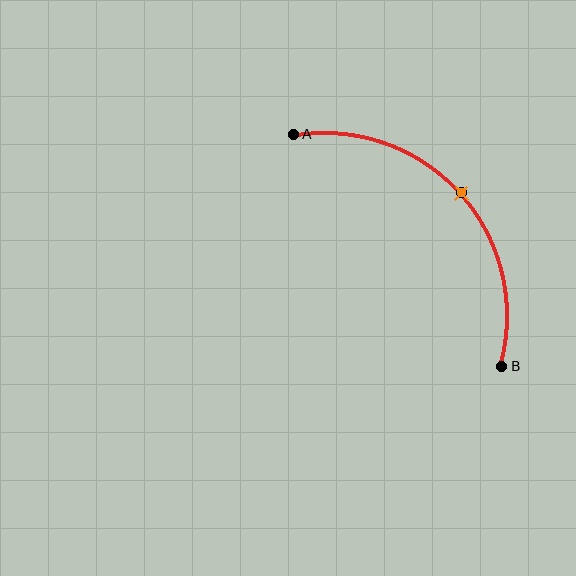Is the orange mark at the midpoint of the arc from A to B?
Yes. The orange mark lies on the arc at equal arc-length from both A and B — it is the arc midpoint.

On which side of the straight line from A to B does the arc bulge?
The arc bulges above and to the right of the straight line connecting A and B.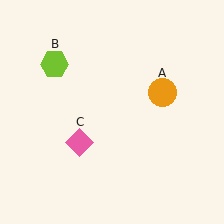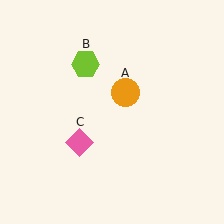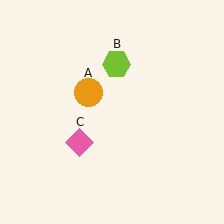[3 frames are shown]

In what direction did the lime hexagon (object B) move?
The lime hexagon (object B) moved right.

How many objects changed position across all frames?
2 objects changed position: orange circle (object A), lime hexagon (object B).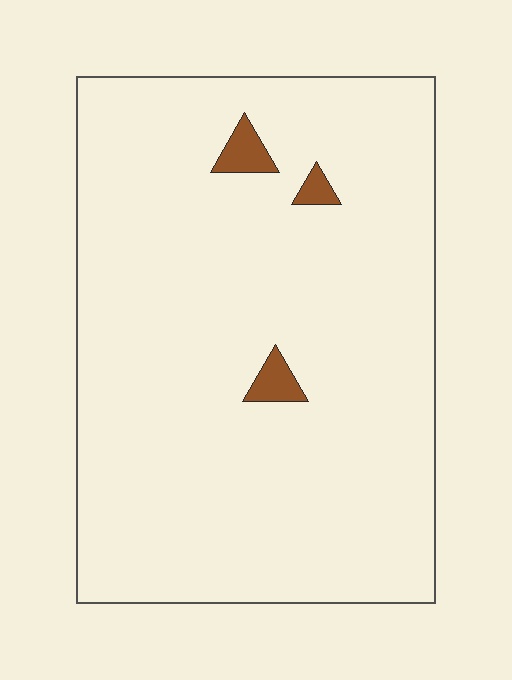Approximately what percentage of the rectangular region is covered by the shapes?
Approximately 5%.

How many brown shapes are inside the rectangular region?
3.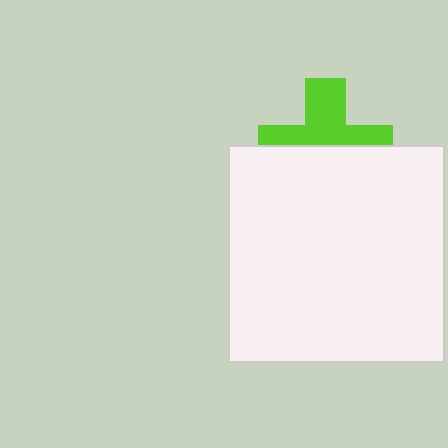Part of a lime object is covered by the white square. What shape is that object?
It is a cross.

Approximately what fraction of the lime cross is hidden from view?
Roughly 50% of the lime cross is hidden behind the white square.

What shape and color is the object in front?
The object in front is a white square.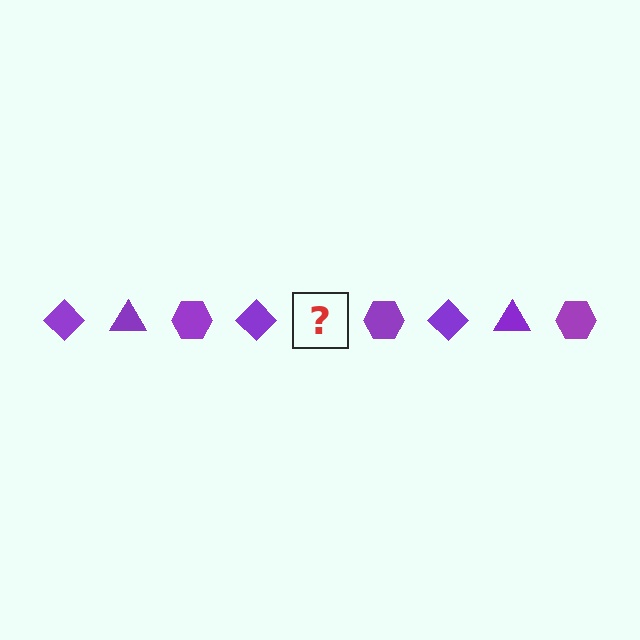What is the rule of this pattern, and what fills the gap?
The rule is that the pattern cycles through diamond, triangle, hexagon shapes in purple. The gap should be filled with a purple triangle.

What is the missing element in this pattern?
The missing element is a purple triangle.